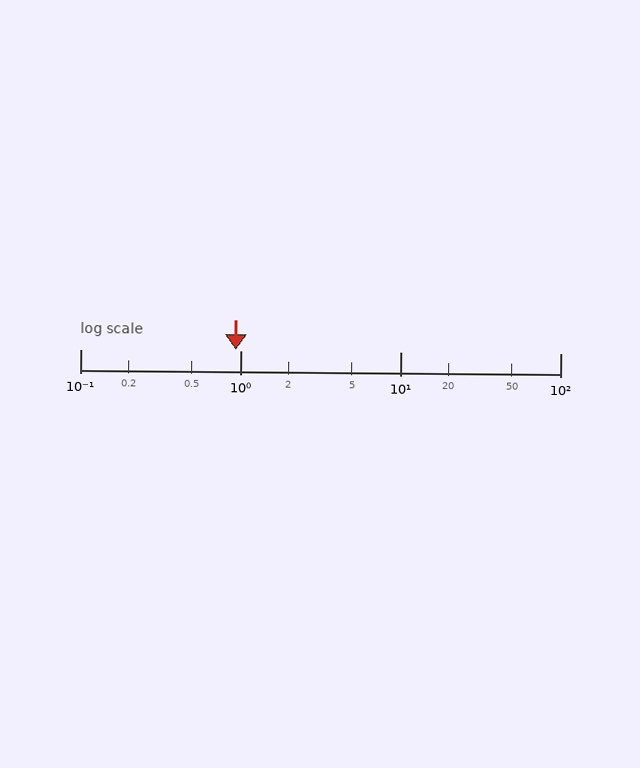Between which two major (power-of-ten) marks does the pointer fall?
The pointer is between 0.1 and 1.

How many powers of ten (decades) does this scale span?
The scale spans 3 decades, from 0.1 to 100.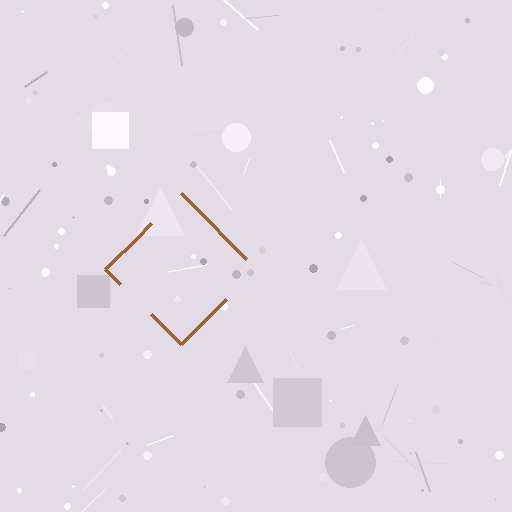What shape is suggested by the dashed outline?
The dashed outline suggests a diamond.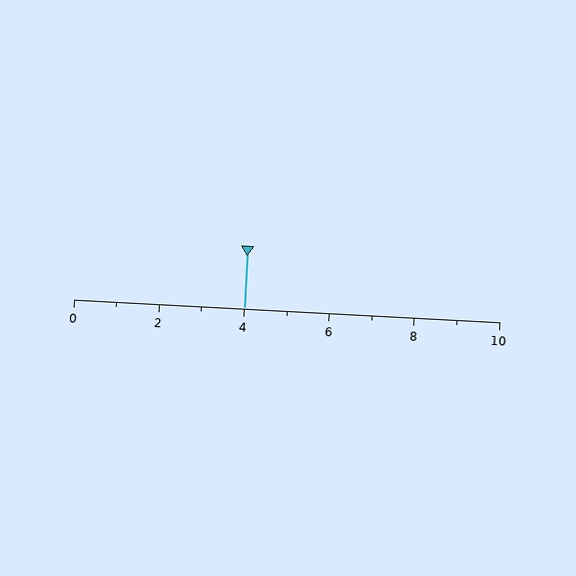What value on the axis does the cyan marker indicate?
The marker indicates approximately 4.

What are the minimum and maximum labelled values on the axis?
The axis runs from 0 to 10.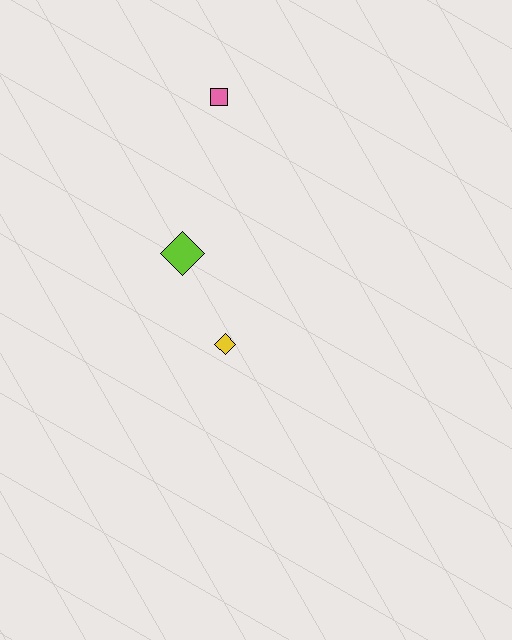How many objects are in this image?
There are 3 objects.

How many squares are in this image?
There is 1 square.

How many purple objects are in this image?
There are no purple objects.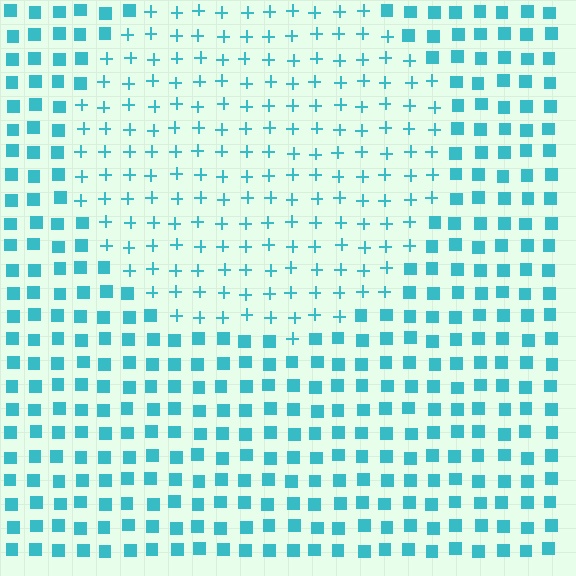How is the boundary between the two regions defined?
The boundary is defined by a change in element shape: plus signs inside vs. squares outside. All elements share the same color and spacing.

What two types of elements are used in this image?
The image uses plus signs inside the circle region and squares outside it.